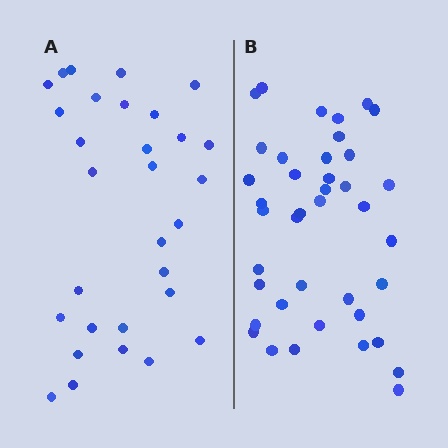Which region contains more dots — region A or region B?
Region B (the right region) has more dots.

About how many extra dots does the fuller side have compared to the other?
Region B has roughly 10 or so more dots than region A.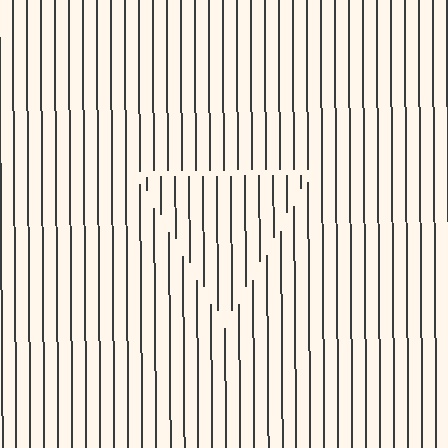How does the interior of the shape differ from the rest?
The interior of the shape contains the same grating, shifted by half a period — the contour is defined by the phase discontinuity where line-ends from the inner and outer gratings abut.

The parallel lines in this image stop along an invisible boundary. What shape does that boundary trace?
An illusory triangle. The interior of the shape contains the same grating, shifted by half a period — the contour is defined by the phase discontinuity where line-ends from the inner and outer gratings abut.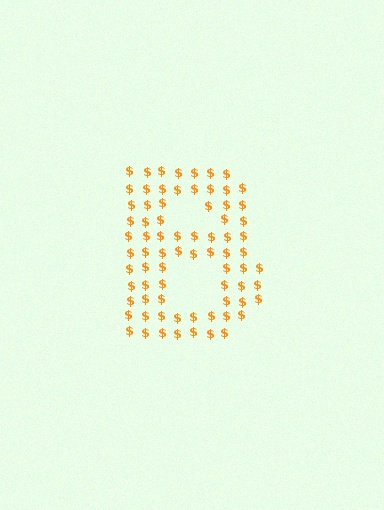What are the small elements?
The small elements are dollar signs.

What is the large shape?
The large shape is the letter B.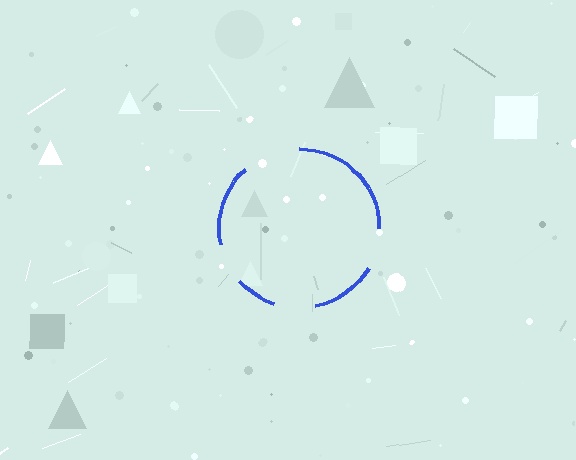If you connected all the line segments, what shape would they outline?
They would outline a circle.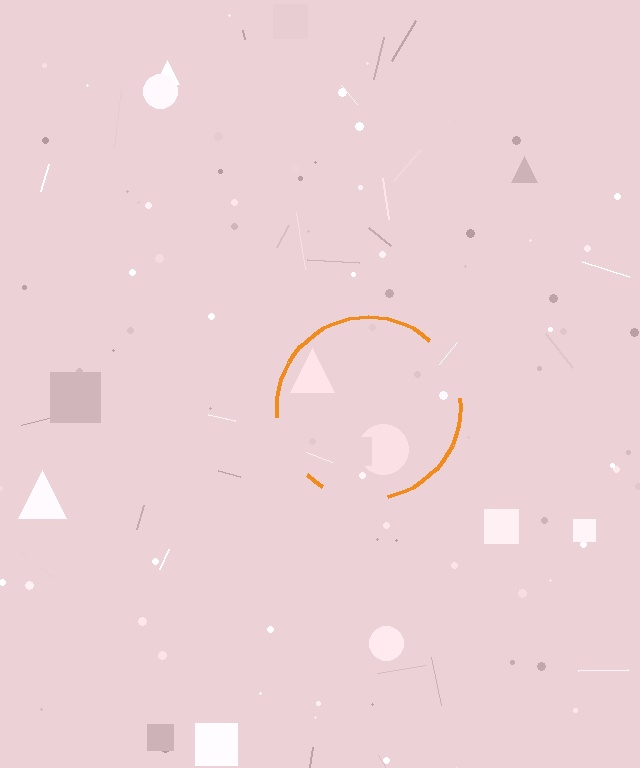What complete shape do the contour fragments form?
The contour fragments form a circle.